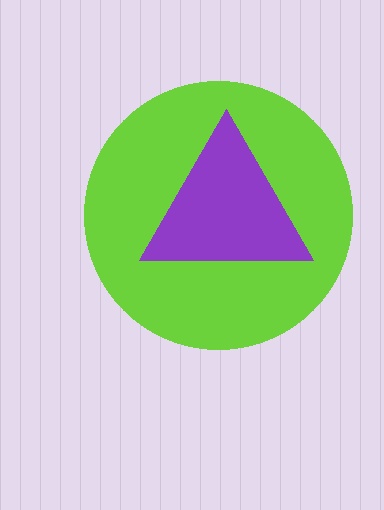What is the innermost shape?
The purple triangle.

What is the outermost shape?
The lime circle.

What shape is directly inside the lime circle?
The purple triangle.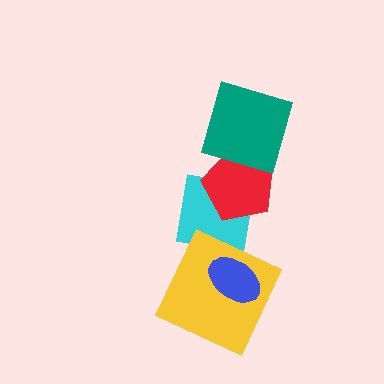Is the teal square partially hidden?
No, no other shape covers it.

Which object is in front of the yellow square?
The blue ellipse is in front of the yellow square.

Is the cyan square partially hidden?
Yes, it is partially covered by another shape.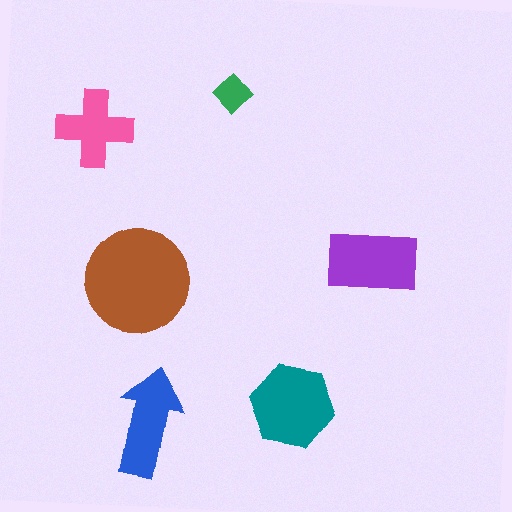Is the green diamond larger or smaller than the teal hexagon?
Smaller.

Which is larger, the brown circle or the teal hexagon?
The brown circle.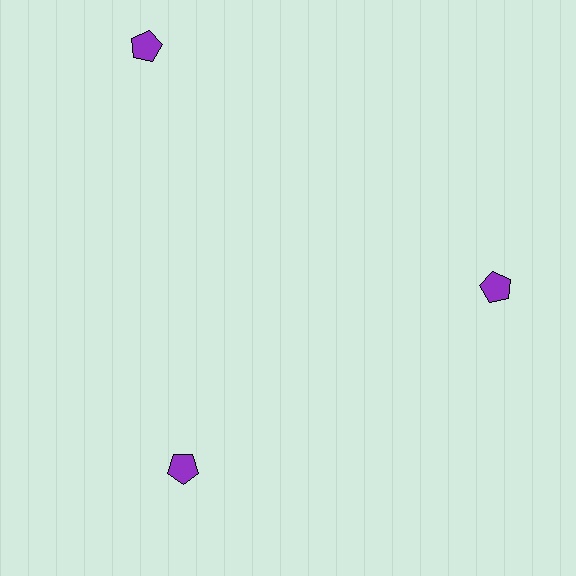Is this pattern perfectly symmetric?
No. The 3 purple pentagons are arranged in a ring, but one element near the 11 o'clock position is pushed outward from the center, breaking the 3-fold rotational symmetry.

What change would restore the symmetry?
The symmetry would be restored by moving it inward, back onto the ring so that all 3 pentagons sit at equal angles and equal distance from the center.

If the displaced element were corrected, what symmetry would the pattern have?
It would have 3-fold rotational symmetry — the pattern would map onto itself every 120 degrees.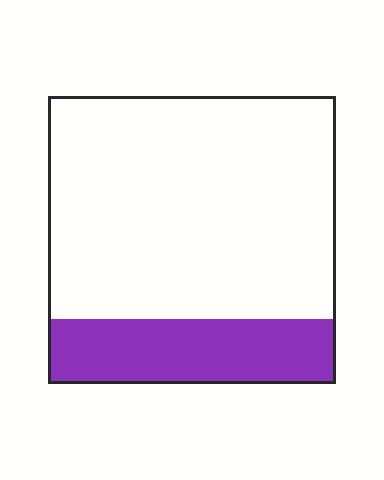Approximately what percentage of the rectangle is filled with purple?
Approximately 25%.